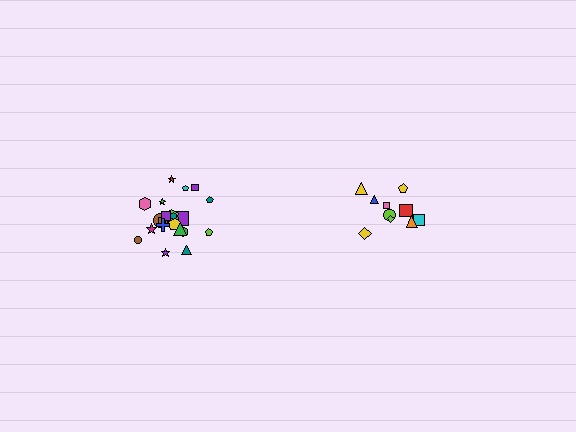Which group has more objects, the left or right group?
The left group.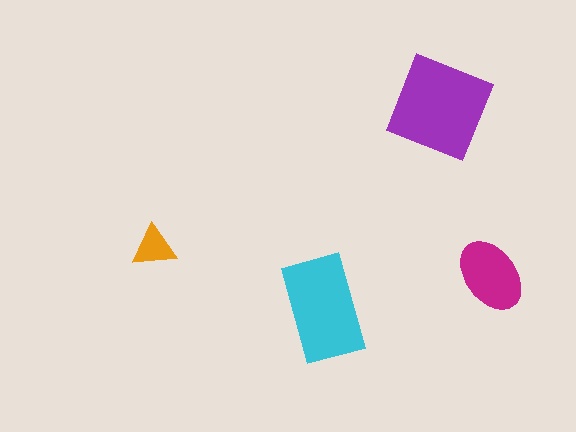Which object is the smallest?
The orange triangle.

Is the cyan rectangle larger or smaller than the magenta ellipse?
Larger.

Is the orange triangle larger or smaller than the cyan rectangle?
Smaller.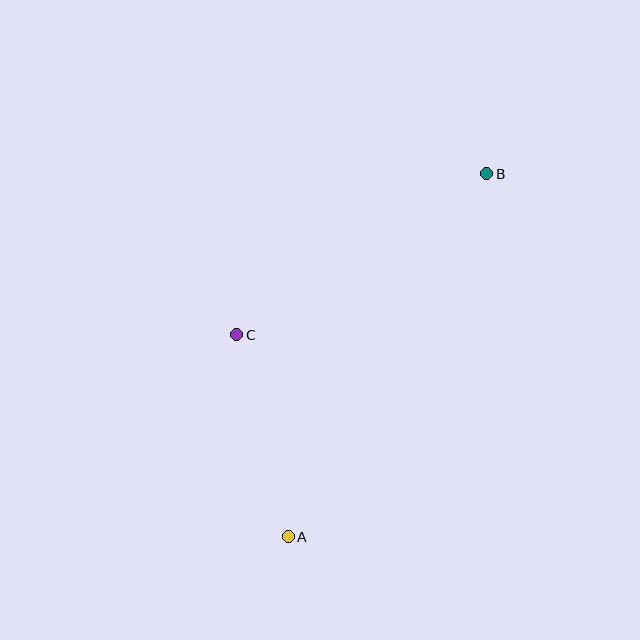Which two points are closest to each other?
Points A and C are closest to each other.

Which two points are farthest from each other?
Points A and B are farthest from each other.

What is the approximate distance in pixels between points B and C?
The distance between B and C is approximately 297 pixels.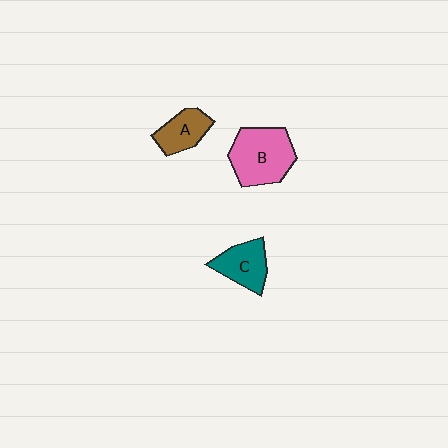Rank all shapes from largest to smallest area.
From largest to smallest: B (pink), C (teal), A (brown).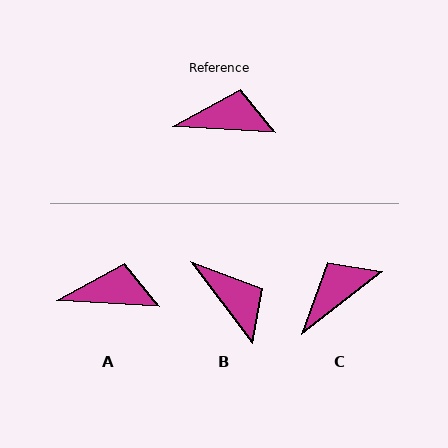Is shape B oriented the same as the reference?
No, it is off by about 50 degrees.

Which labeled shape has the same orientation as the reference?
A.